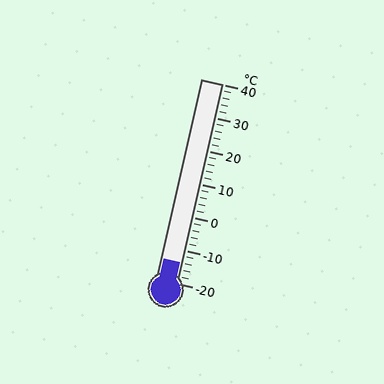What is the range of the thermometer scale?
The thermometer scale ranges from -20°C to 40°C.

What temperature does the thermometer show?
The thermometer shows approximately -14°C.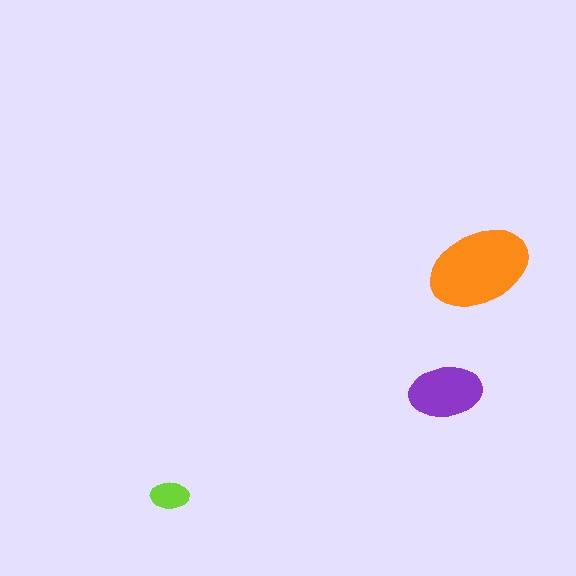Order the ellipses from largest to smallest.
the orange one, the purple one, the lime one.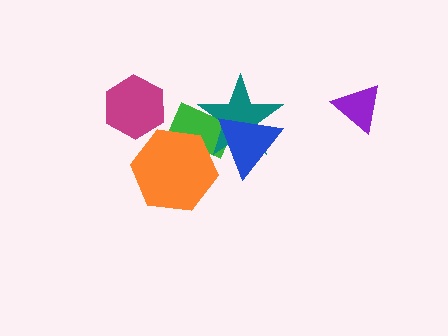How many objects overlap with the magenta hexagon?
0 objects overlap with the magenta hexagon.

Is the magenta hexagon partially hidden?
No, no other shape covers it.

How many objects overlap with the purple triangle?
0 objects overlap with the purple triangle.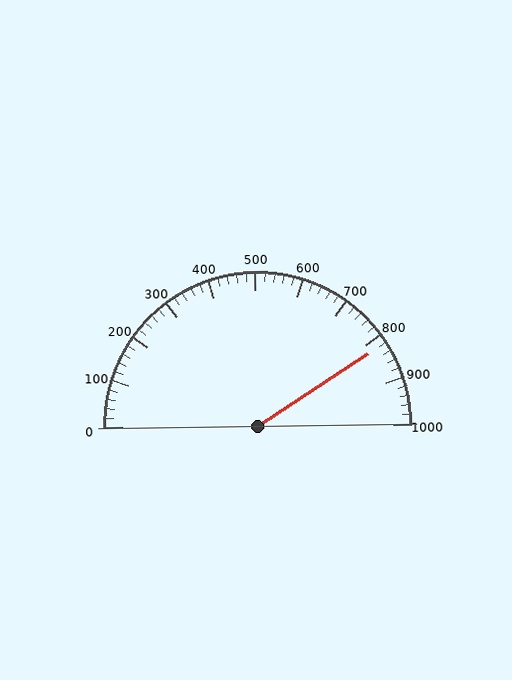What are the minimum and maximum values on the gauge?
The gauge ranges from 0 to 1000.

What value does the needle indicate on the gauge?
The needle indicates approximately 820.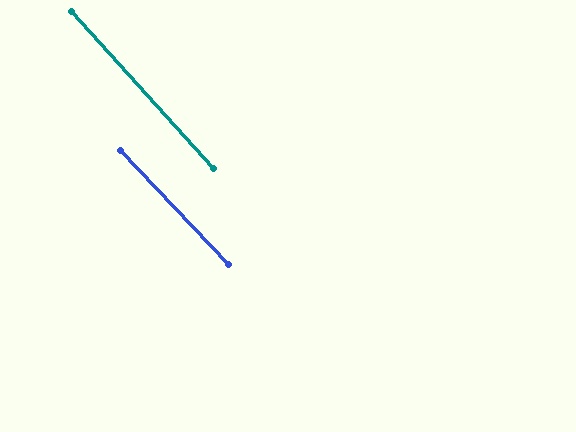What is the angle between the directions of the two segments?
Approximately 2 degrees.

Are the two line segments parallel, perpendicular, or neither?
Parallel — their directions differ by only 1.5°.